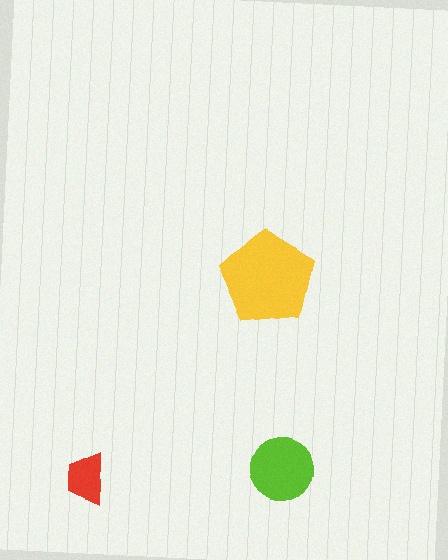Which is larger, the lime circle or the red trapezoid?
The lime circle.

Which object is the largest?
The yellow pentagon.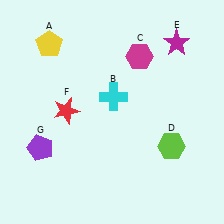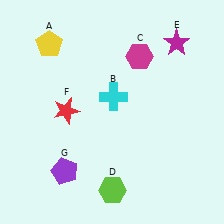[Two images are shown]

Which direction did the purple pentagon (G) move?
The purple pentagon (G) moved right.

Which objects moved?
The objects that moved are: the lime hexagon (D), the purple pentagon (G).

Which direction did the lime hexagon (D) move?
The lime hexagon (D) moved left.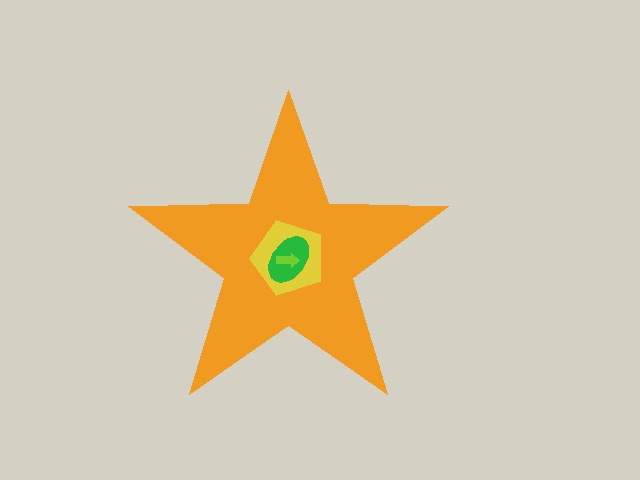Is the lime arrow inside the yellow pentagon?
Yes.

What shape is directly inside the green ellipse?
The lime arrow.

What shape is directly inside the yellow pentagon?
The green ellipse.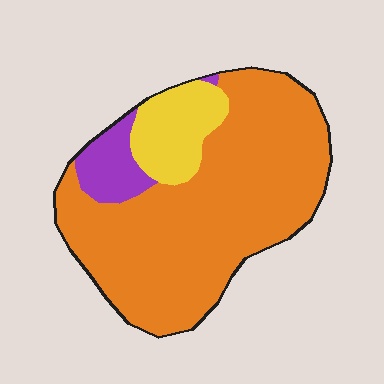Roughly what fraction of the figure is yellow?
Yellow covers roughly 15% of the figure.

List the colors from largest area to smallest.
From largest to smallest: orange, yellow, purple.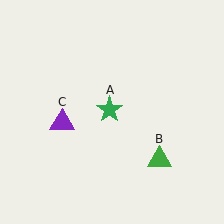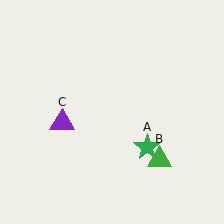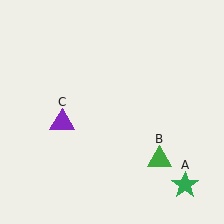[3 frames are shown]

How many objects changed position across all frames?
1 object changed position: green star (object A).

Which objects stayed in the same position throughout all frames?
Green triangle (object B) and purple triangle (object C) remained stationary.